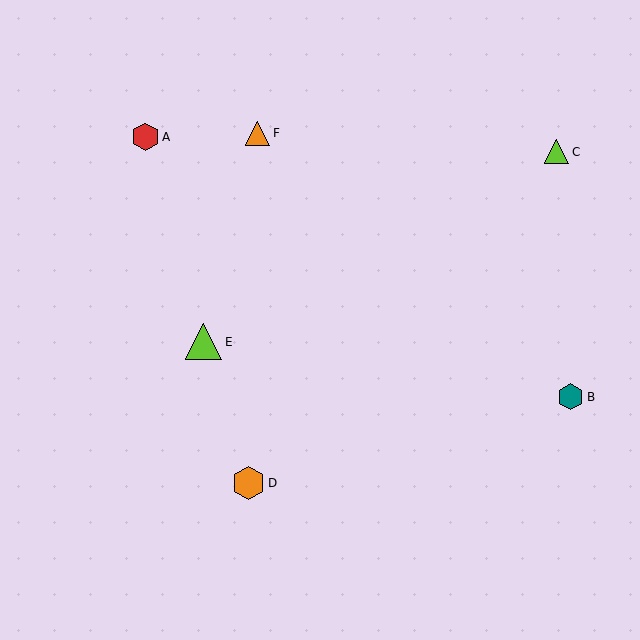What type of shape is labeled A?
Shape A is a red hexagon.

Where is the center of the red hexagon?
The center of the red hexagon is at (145, 137).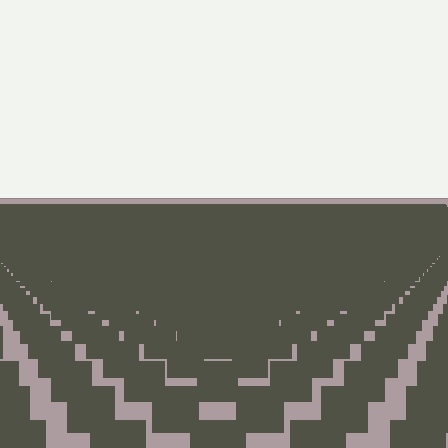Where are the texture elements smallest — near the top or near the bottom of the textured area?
Near the top.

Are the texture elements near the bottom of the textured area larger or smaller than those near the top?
Larger. Near the bottom, elements are closer to the viewer and appear at a bigger on-screen size.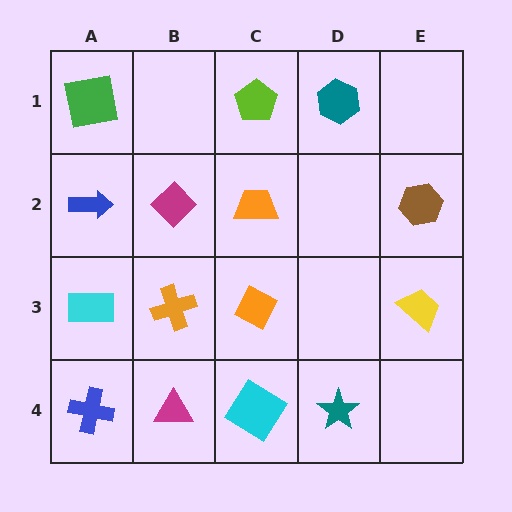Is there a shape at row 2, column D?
No, that cell is empty.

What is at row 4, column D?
A teal star.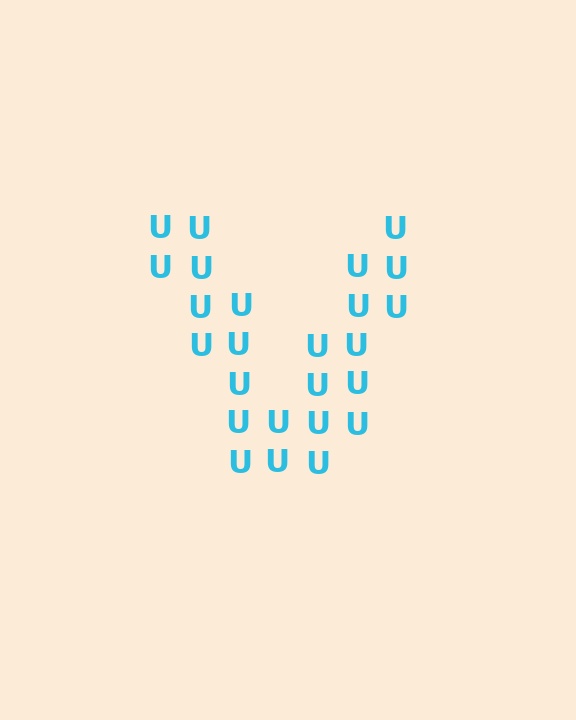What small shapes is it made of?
It is made of small letter U's.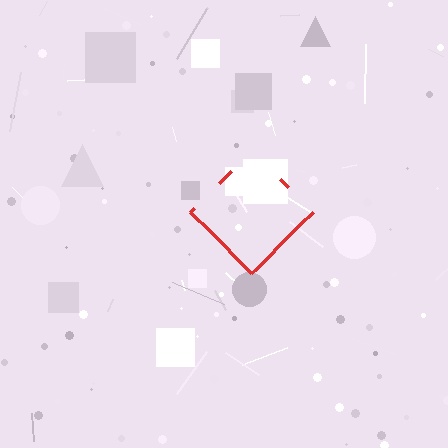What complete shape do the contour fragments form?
The contour fragments form a diamond.